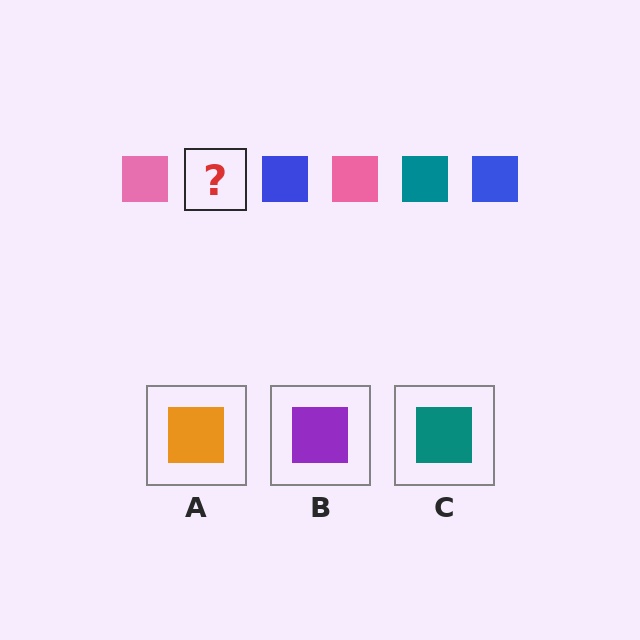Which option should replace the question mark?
Option C.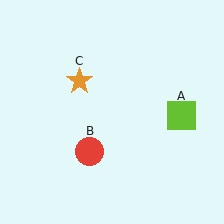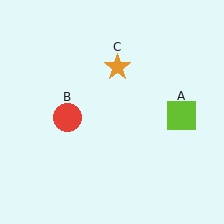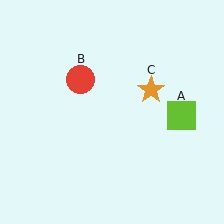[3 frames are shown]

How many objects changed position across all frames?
2 objects changed position: red circle (object B), orange star (object C).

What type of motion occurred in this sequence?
The red circle (object B), orange star (object C) rotated clockwise around the center of the scene.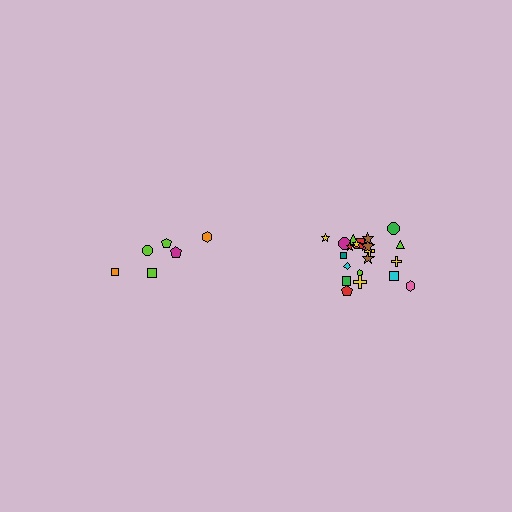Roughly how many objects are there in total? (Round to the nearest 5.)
Roughly 30 objects in total.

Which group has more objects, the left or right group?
The right group.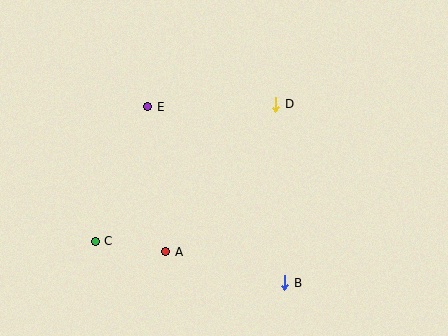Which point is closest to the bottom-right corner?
Point B is closest to the bottom-right corner.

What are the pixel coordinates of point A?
Point A is at (166, 252).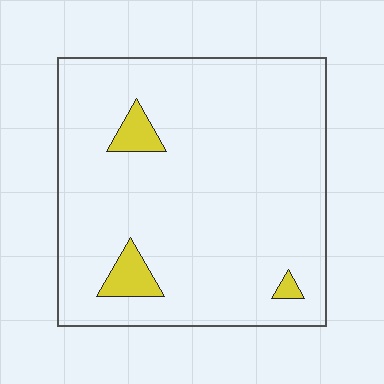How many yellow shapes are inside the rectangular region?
3.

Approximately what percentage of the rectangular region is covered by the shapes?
Approximately 5%.